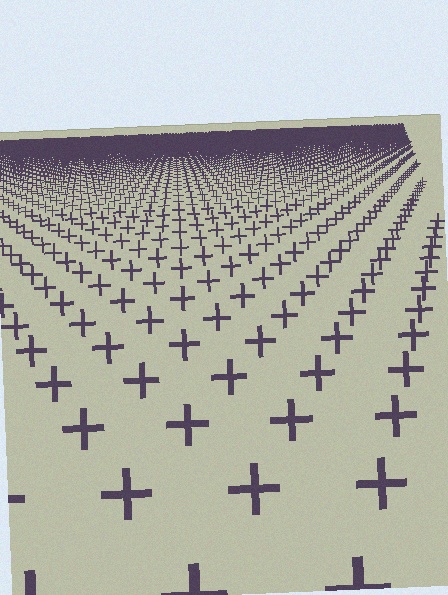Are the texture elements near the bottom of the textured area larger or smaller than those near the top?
Larger. Near the bottom, elements are closer to the viewer and appear at a bigger on-screen size.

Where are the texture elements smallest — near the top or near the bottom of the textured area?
Near the top.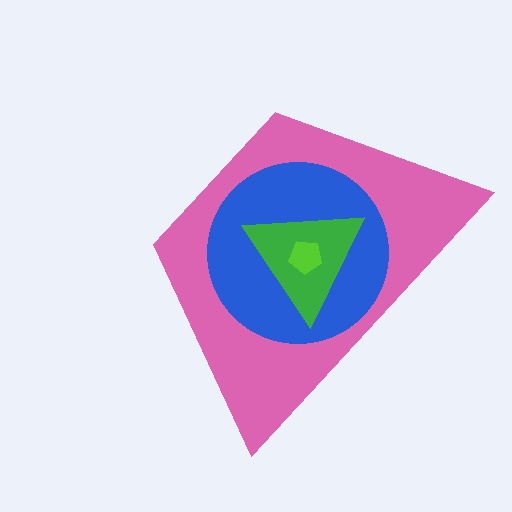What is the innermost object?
The lime pentagon.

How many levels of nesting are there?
4.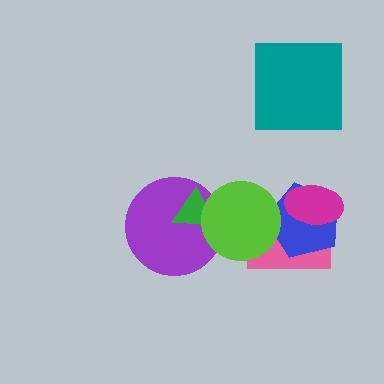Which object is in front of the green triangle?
The lime circle is in front of the green triangle.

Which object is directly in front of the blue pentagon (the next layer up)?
The lime circle is directly in front of the blue pentagon.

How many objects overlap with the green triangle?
2 objects overlap with the green triangle.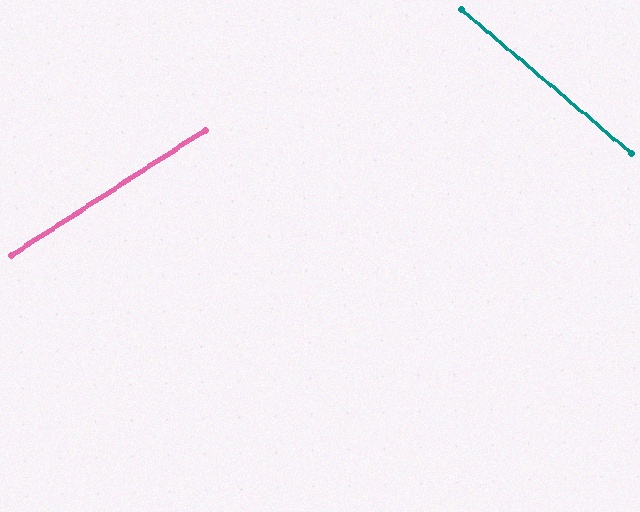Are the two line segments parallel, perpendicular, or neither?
Neither parallel nor perpendicular — they differ by about 73°.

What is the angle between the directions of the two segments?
Approximately 73 degrees.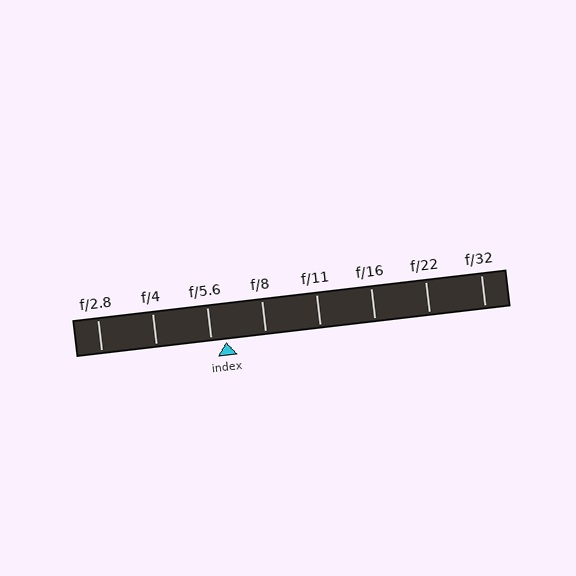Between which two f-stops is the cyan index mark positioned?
The index mark is between f/5.6 and f/8.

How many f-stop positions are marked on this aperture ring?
There are 8 f-stop positions marked.